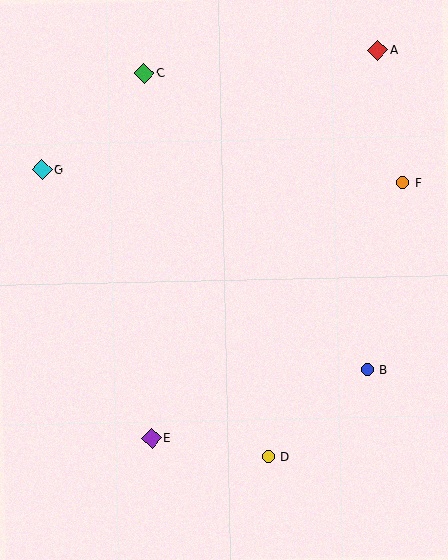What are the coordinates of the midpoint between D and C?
The midpoint between D and C is at (206, 265).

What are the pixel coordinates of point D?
Point D is at (268, 457).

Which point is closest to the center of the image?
Point B at (367, 370) is closest to the center.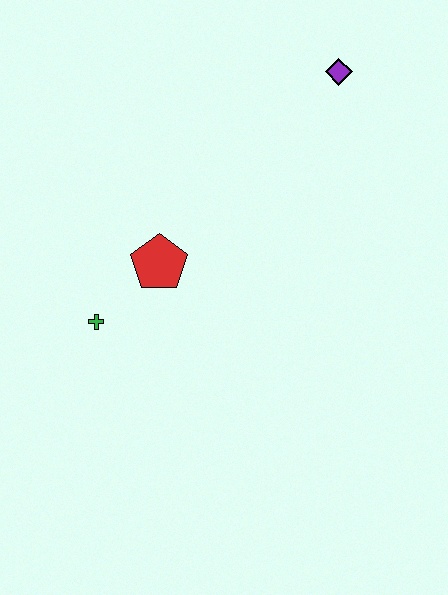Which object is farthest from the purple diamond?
The green cross is farthest from the purple diamond.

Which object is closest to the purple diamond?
The red pentagon is closest to the purple diamond.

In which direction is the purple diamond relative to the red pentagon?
The purple diamond is above the red pentagon.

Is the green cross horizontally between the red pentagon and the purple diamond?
No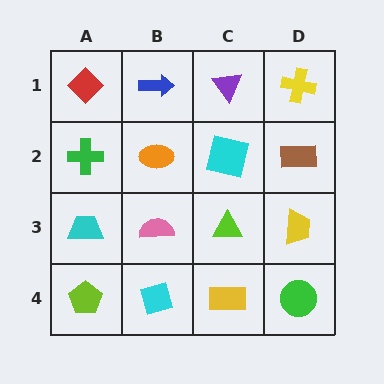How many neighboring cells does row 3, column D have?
3.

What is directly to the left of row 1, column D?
A purple triangle.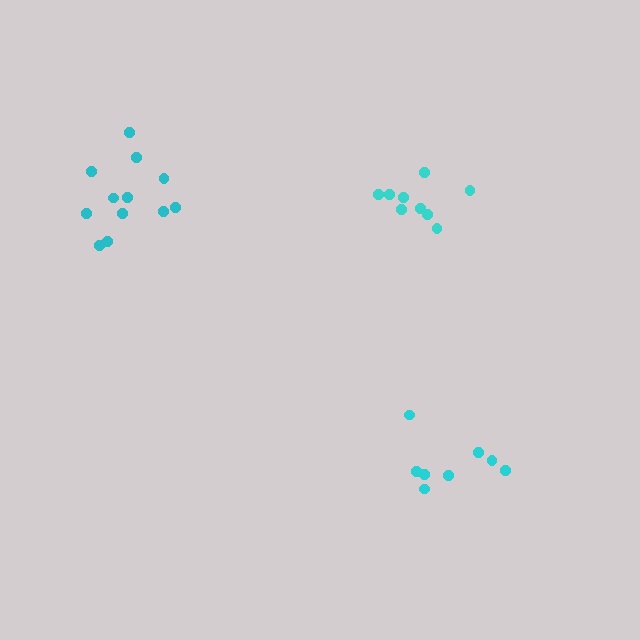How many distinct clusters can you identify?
There are 3 distinct clusters.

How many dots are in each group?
Group 1: 9 dots, Group 2: 8 dots, Group 3: 12 dots (29 total).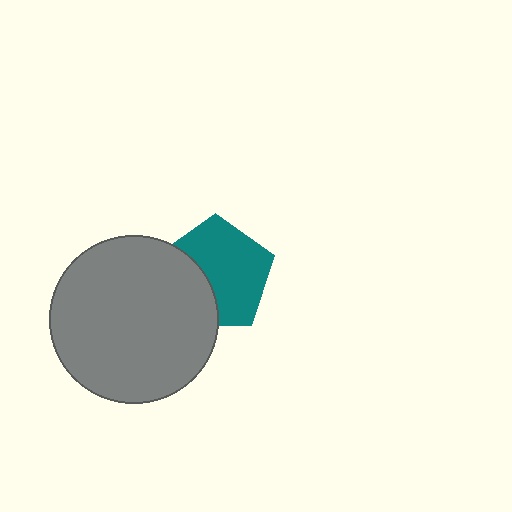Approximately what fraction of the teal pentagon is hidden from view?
Roughly 35% of the teal pentagon is hidden behind the gray circle.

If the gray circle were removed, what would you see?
You would see the complete teal pentagon.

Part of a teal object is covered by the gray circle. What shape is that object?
It is a pentagon.